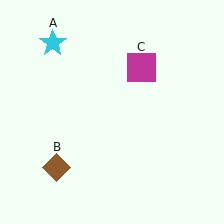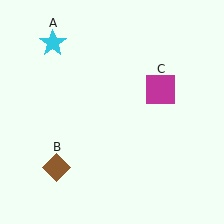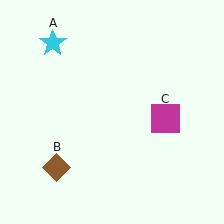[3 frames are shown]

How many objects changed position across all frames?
1 object changed position: magenta square (object C).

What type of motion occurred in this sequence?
The magenta square (object C) rotated clockwise around the center of the scene.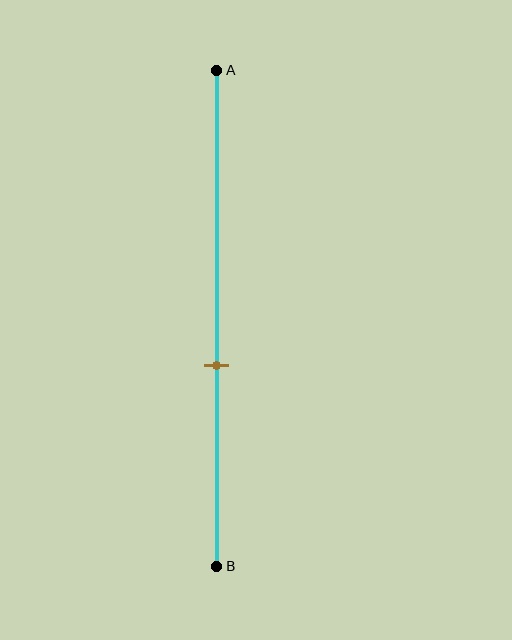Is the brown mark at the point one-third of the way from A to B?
No, the mark is at about 60% from A, not at the 33% one-third point.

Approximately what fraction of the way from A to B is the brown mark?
The brown mark is approximately 60% of the way from A to B.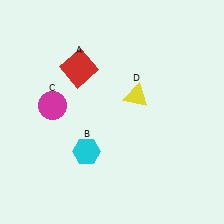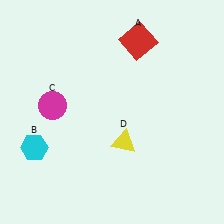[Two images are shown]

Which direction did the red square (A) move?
The red square (A) moved right.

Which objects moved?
The objects that moved are: the red square (A), the cyan hexagon (B), the yellow triangle (D).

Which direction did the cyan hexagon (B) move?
The cyan hexagon (B) moved left.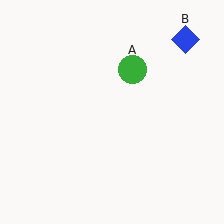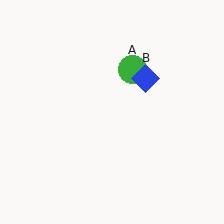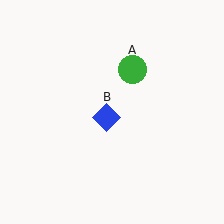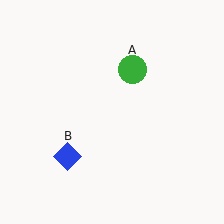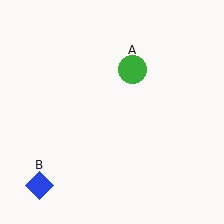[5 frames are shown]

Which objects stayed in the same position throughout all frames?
Green circle (object A) remained stationary.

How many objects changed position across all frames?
1 object changed position: blue diamond (object B).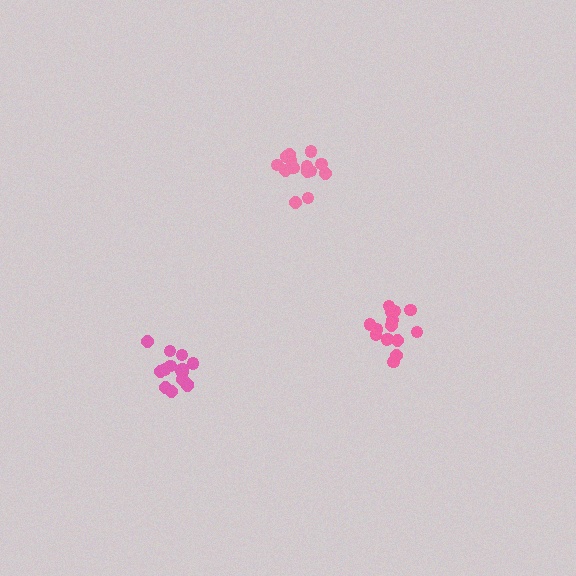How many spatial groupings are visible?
There are 3 spatial groupings.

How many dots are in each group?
Group 1: 15 dots, Group 2: 15 dots, Group 3: 15 dots (45 total).